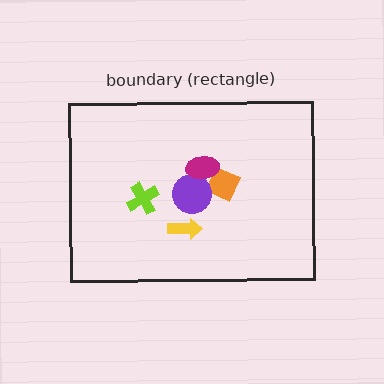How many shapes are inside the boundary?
5 inside, 0 outside.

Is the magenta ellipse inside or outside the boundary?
Inside.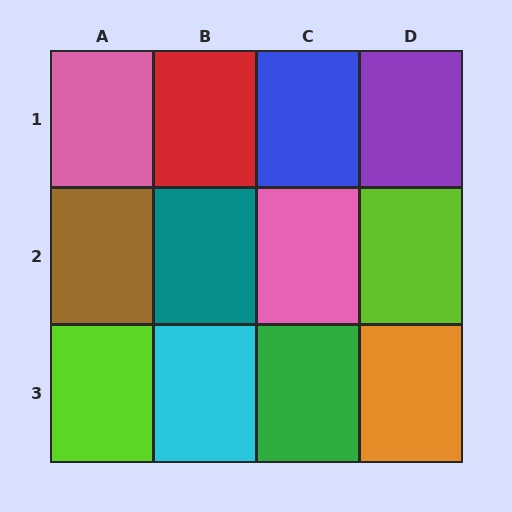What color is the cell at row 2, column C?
Pink.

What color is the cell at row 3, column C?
Green.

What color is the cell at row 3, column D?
Orange.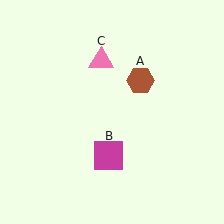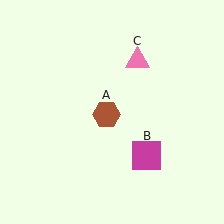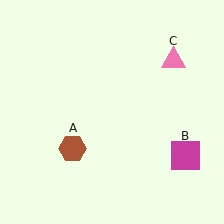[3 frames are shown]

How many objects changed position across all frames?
3 objects changed position: brown hexagon (object A), magenta square (object B), pink triangle (object C).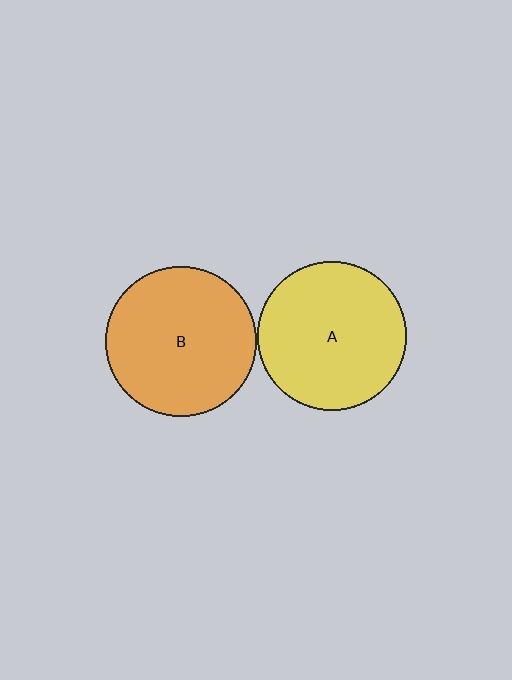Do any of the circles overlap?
No, none of the circles overlap.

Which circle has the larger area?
Circle B (orange).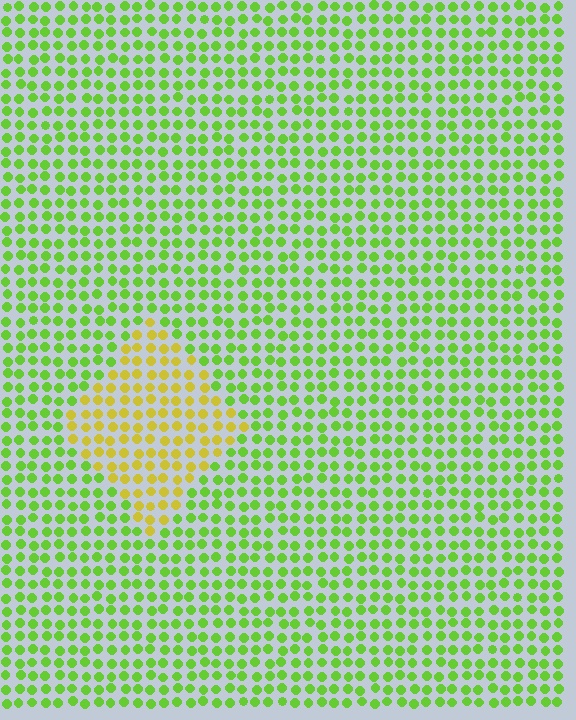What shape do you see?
I see a diamond.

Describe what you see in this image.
The image is filled with small lime elements in a uniform arrangement. A diamond-shaped region is visible where the elements are tinted to a slightly different hue, forming a subtle color boundary.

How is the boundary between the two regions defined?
The boundary is defined purely by a slight shift in hue (about 45 degrees). Spacing, size, and orientation are identical on both sides.